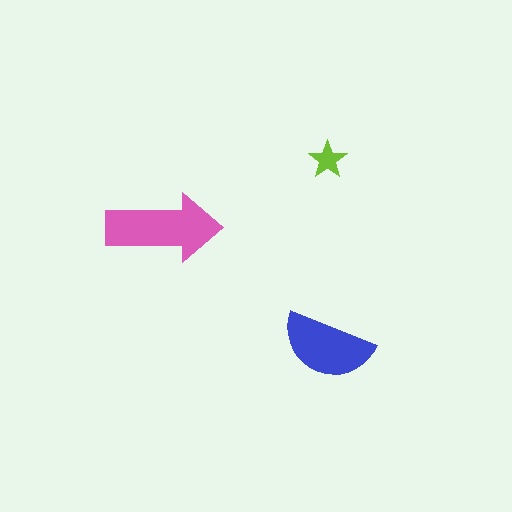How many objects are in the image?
There are 3 objects in the image.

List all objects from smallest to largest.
The lime star, the blue semicircle, the pink arrow.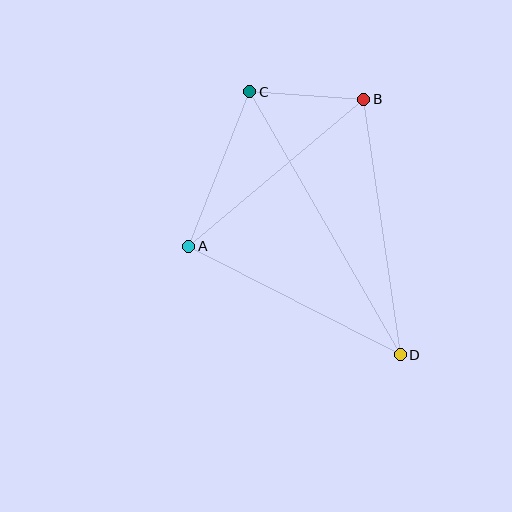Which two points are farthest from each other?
Points C and D are farthest from each other.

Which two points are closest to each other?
Points B and C are closest to each other.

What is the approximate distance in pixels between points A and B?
The distance between A and B is approximately 228 pixels.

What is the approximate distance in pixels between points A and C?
The distance between A and C is approximately 166 pixels.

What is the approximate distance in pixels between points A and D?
The distance between A and D is approximately 238 pixels.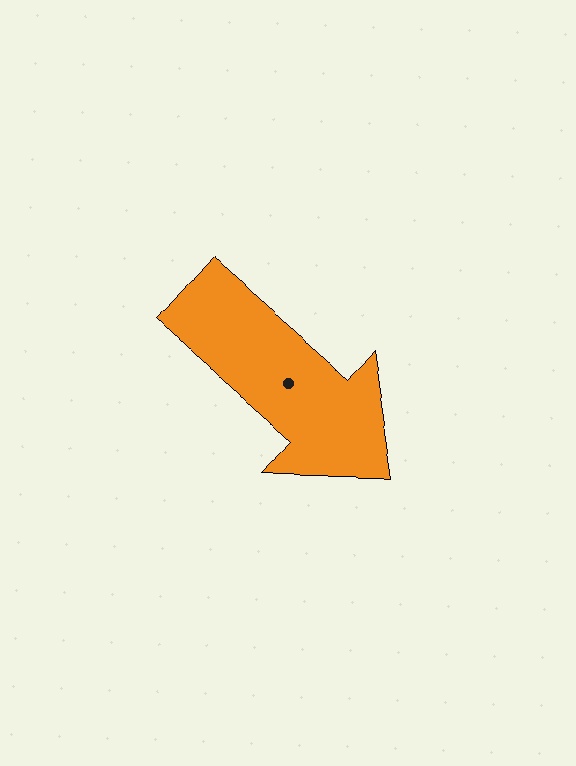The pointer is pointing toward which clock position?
Roughly 4 o'clock.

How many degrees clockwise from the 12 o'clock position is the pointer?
Approximately 131 degrees.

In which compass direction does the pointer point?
Southeast.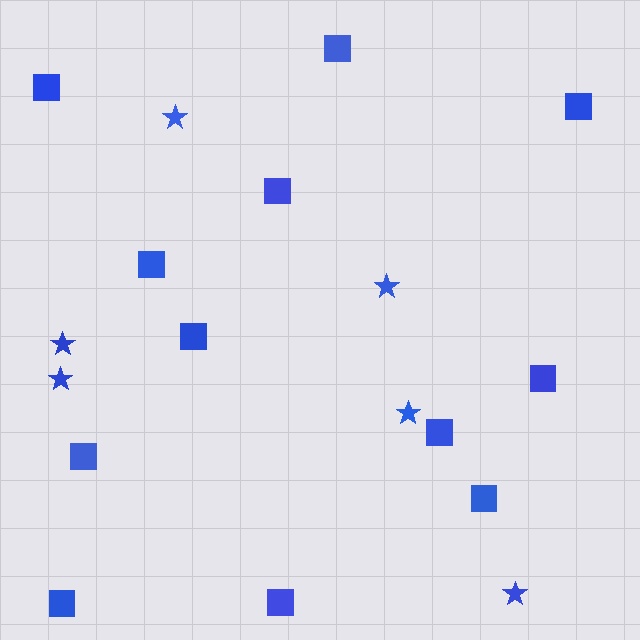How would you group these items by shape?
There are 2 groups: one group of stars (6) and one group of squares (12).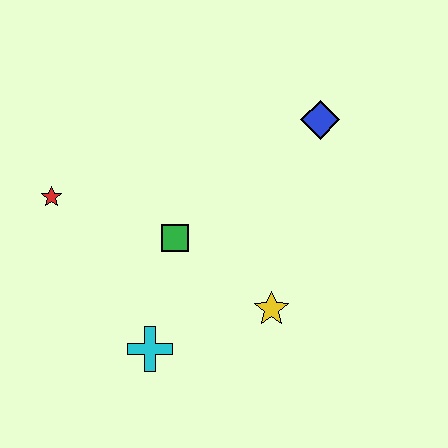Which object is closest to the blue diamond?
The green square is closest to the blue diamond.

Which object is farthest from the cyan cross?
The blue diamond is farthest from the cyan cross.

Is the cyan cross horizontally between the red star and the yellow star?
Yes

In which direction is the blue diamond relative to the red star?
The blue diamond is to the right of the red star.